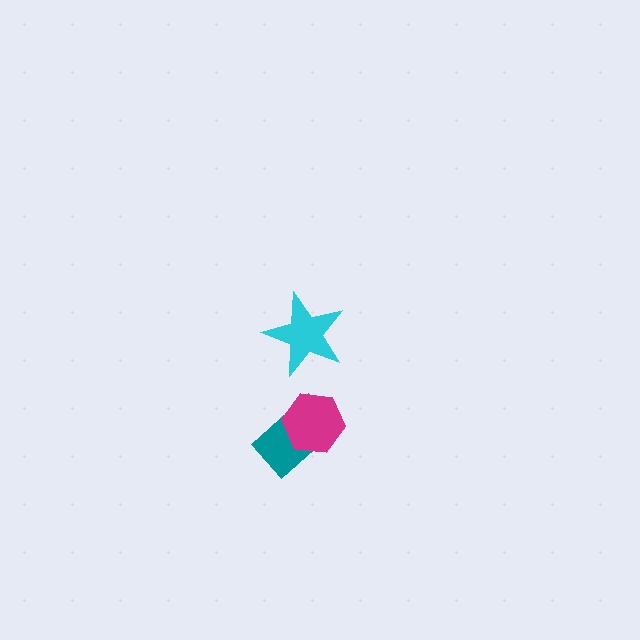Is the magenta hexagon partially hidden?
No, no other shape covers it.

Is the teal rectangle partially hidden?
Yes, it is partially covered by another shape.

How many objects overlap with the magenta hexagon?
1 object overlaps with the magenta hexagon.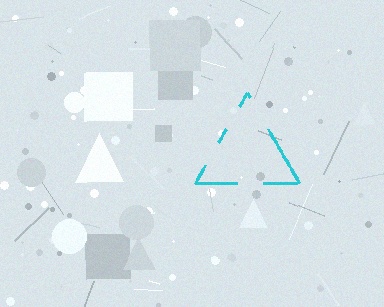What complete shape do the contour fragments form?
The contour fragments form a triangle.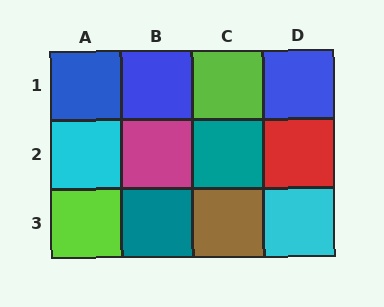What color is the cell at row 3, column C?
Brown.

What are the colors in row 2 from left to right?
Cyan, magenta, teal, red.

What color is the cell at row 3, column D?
Cyan.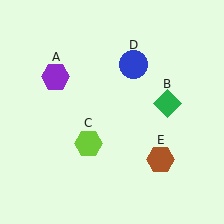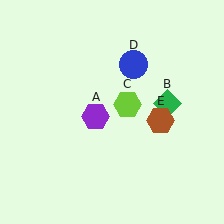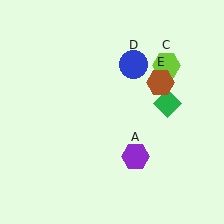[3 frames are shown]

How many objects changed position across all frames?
3 objects changed position: purple hexagon (object A), lime hexagon (object C), brown hexagon (object E).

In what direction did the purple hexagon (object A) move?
The purple hexagon (object A) moved down and to the right.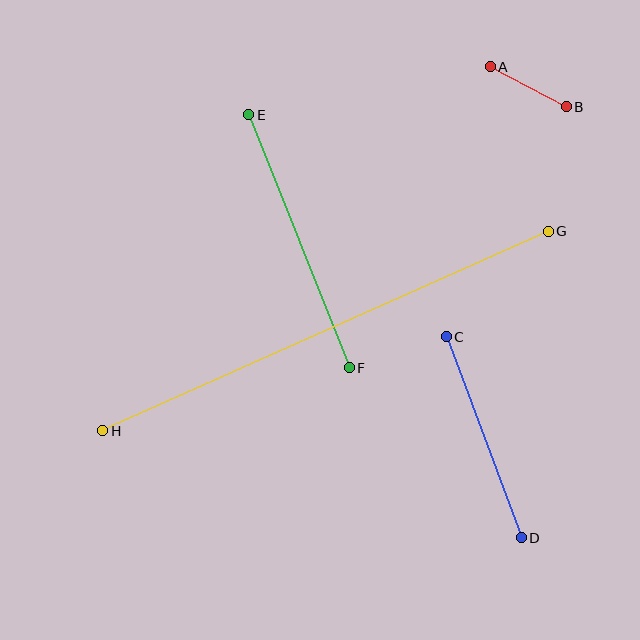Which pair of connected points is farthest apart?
Points G and H are farthest apart.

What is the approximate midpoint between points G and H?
The midpoint is at approximately (325, 331) pixels.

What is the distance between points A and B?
The distance is approximately 86 pixels.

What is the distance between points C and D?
The distance is approximately 215 pixels.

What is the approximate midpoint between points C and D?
The midpoint is at approximately (484, 437) pixels.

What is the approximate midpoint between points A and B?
The midpoint is at approximately (528, 87) pixels.